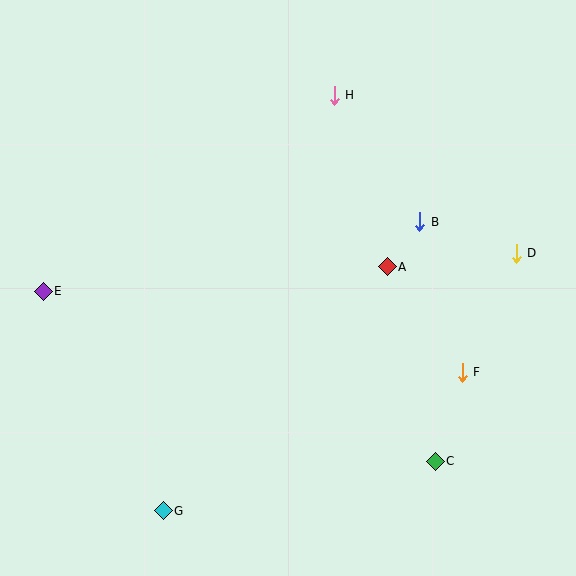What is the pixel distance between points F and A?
The distance between F and A is 130 pixels.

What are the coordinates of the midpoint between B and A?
The midpoint between B and A is at (404, 244).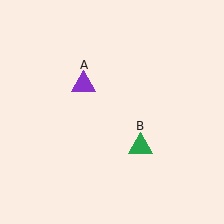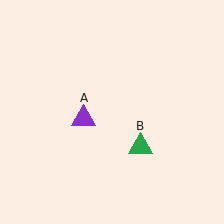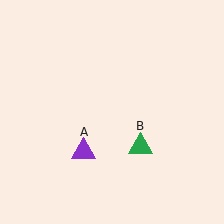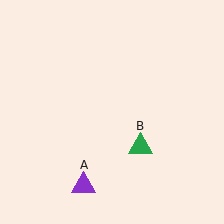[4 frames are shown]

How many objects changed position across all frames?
1 object changed position: purple triangle (object A).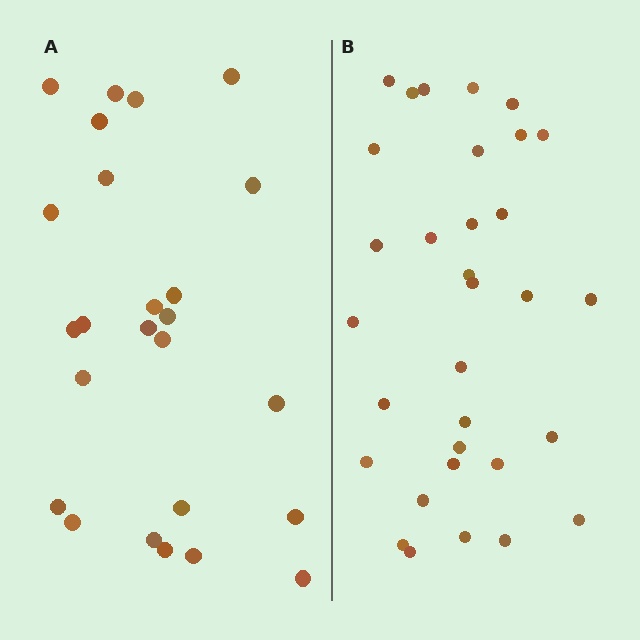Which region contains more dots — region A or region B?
Region B (the right region) has more dots.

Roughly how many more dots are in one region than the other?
Region B has roughly 8 or so more dots than region A.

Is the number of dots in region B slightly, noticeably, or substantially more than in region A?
Region B has noticeably more, but not dramatically so. The ratio is roughly 1.3 to 1.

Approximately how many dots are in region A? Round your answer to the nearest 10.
About 20 dots. (The exact count is 25, which rounds to 20.)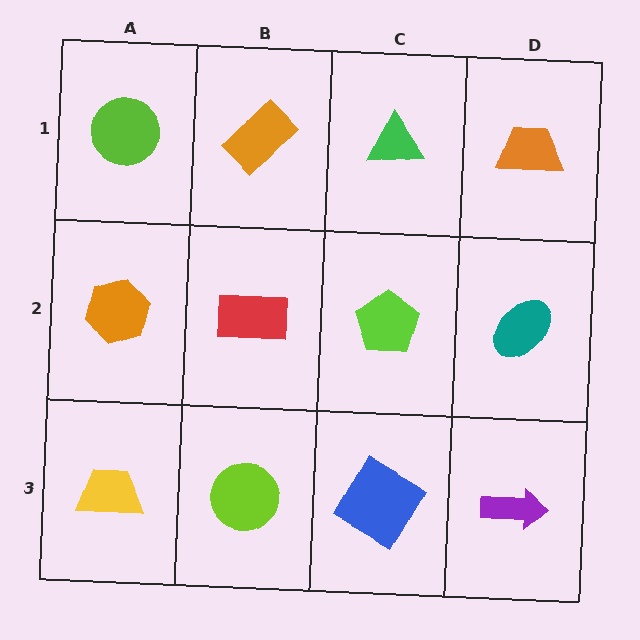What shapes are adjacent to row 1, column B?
A red rectangle (row 2, column B), a lime circle (row 1, column A), a green triangle (row 1, column C).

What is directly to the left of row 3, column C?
A lime circle.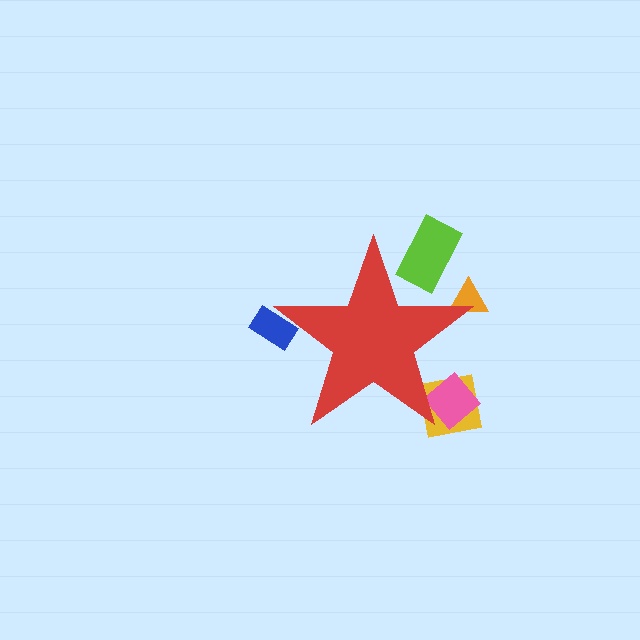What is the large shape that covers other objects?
A red star.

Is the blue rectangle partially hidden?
Yes, the blue rectangle is partially hidden behind the red star.